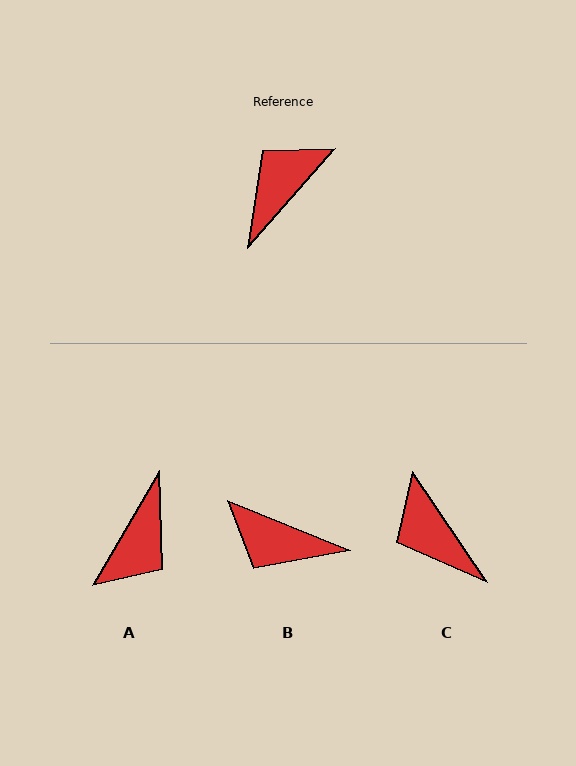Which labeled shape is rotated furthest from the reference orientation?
A, about 169 degrees away.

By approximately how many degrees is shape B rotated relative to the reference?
Approximately 109 degrees counter-clockwise.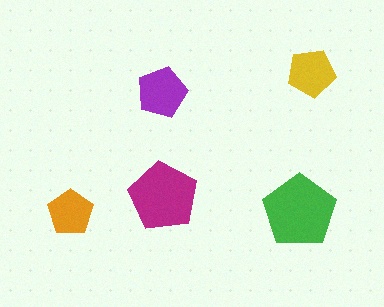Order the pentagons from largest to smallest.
the green one, the magenta one, the purple one, the yellow one, the orange one.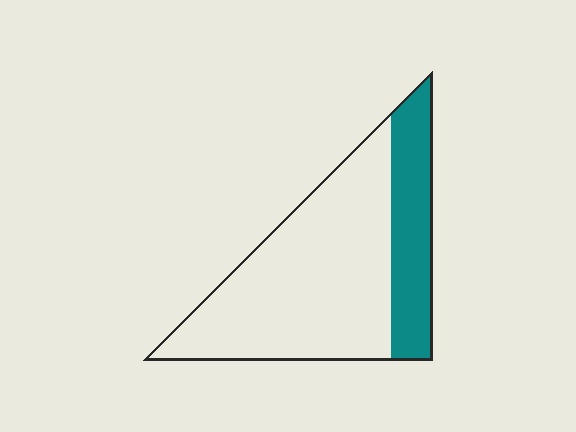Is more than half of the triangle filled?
No.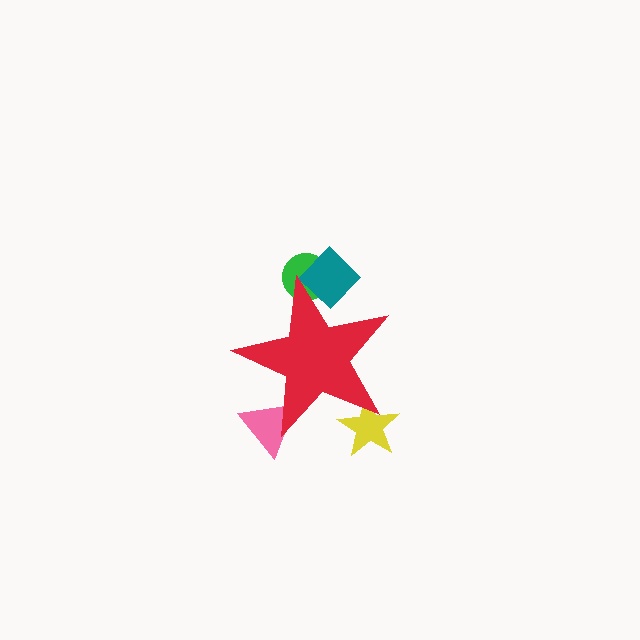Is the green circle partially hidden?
Yes, the green circle is partially hidden behind the red star.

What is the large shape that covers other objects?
A red star.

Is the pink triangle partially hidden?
Yes, the pink triangle is partially hidden behind the red star.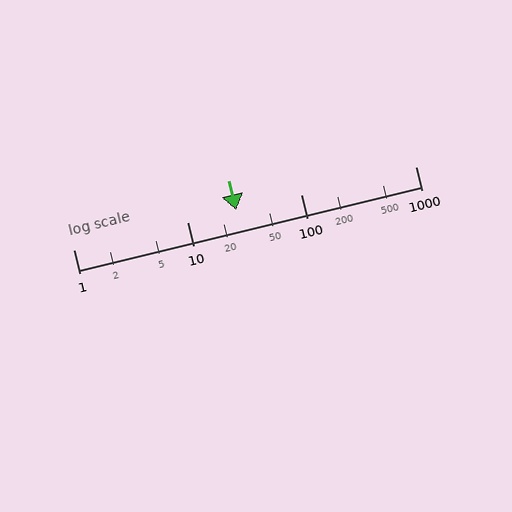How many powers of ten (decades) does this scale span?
The scale spans 3 decades, from 1 to 1000.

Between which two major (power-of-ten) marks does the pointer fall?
The pointer is between 10 and 100.